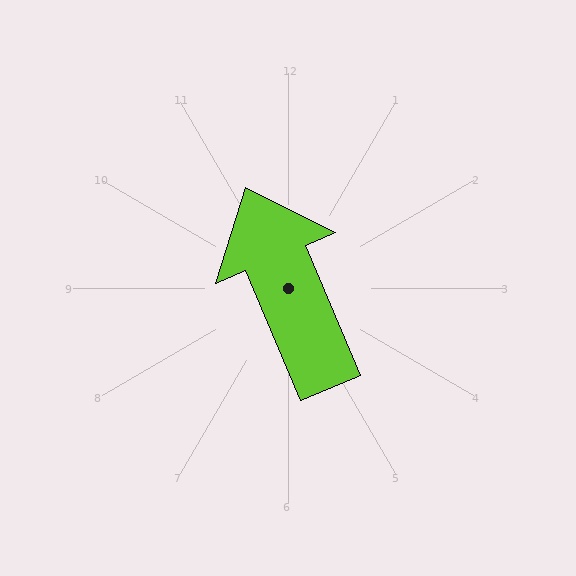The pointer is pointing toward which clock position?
Roughly 11 o'clock.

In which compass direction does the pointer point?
Northwest.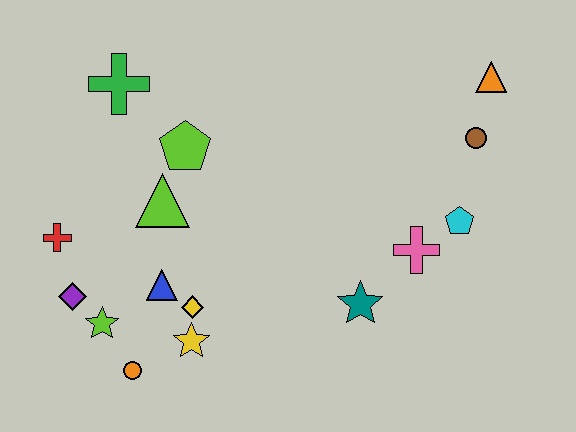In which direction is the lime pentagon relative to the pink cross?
The lime pentagon is to the left of the pink cross.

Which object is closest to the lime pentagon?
The lime triangle is closest to the lime pentagon.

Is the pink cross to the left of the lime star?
No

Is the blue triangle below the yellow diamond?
No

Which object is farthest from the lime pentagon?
The orange triangle is farthest from the lime pentagon.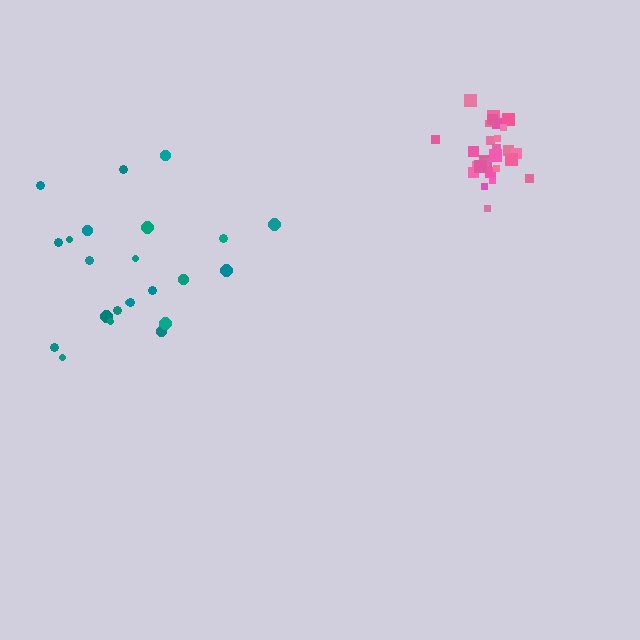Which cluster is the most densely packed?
Pink.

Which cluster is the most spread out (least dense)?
Teal.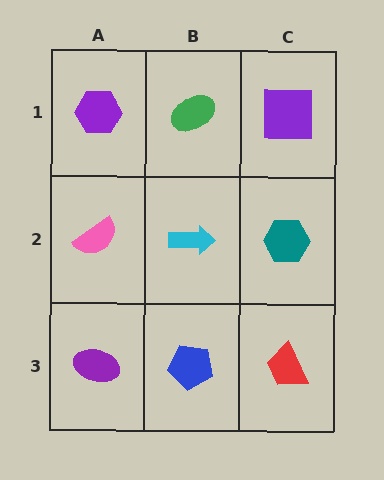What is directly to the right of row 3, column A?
A blue pentagon.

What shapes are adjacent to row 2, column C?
A purple square (row 1, column C), a red trapezoid (row 3, column C), a cyan arrow (row 2, column B).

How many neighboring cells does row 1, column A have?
2.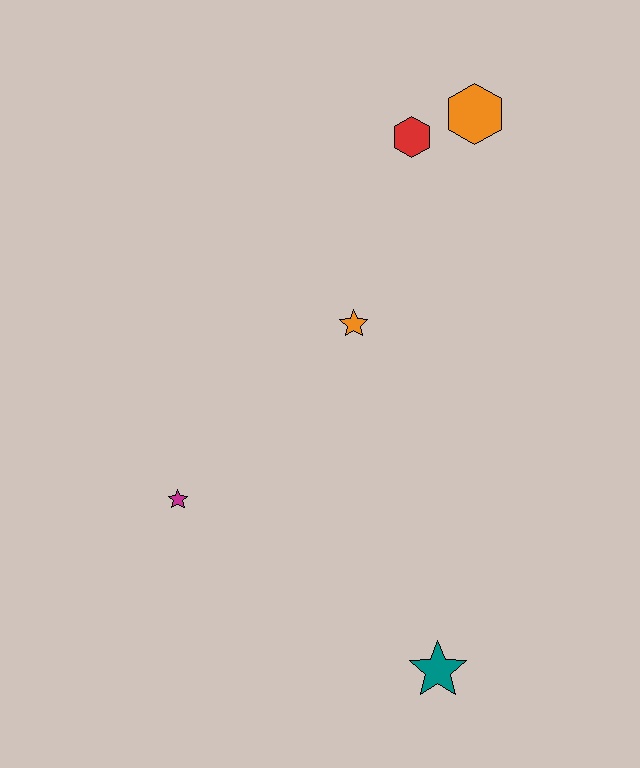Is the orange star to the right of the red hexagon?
No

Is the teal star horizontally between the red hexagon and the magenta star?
No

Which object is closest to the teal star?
The magenta star is closest to the teal star.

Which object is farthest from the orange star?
The teal star is farthest from the orange star.